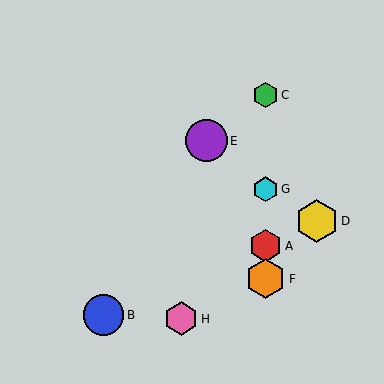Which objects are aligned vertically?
Objects A, C, F, G are aligned vertically.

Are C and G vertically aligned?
Yes, both are at x≈266.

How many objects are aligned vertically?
4 objects (A, C, F, G) are aligned vertically.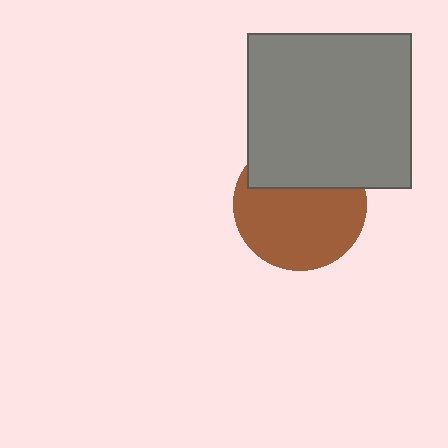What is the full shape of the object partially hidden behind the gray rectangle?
The partially hidden object is a brown circle.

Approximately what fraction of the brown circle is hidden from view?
Roughly 34% of the brown circle is hidden behind the gray rectangle.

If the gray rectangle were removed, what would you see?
You would see the complete brown circle.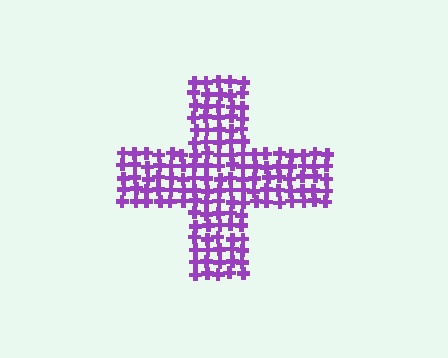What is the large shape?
The large shape is a cross.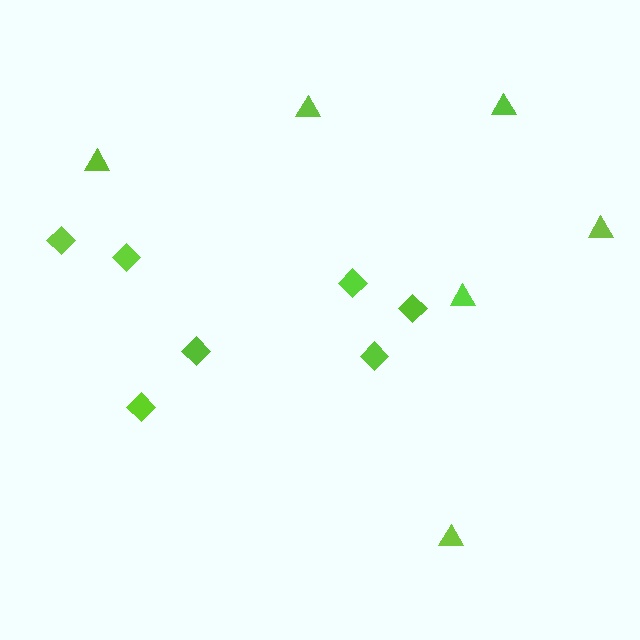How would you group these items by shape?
There are 2 groups: one group of triangles (6) and one group of diamonds (7).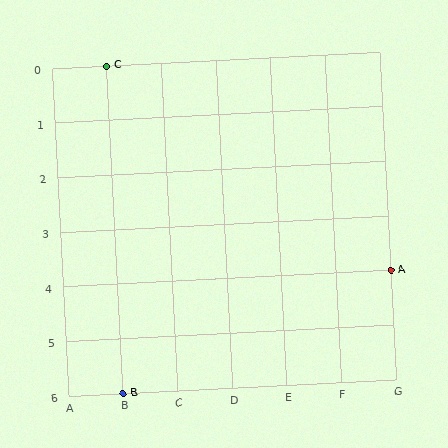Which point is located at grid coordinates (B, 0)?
Point C is at (B, 0).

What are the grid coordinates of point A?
Point A is at grid coordinates (G, 4).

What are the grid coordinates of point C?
Point C is at grid coordinates (B, 0).